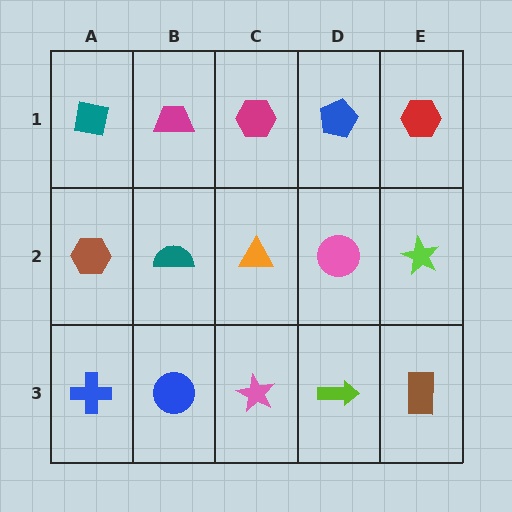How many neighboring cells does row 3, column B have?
3.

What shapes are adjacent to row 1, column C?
An orange triangle (row 2, column C), a magenta trapezoid (row 1, column B), a blue pentagon (row 1, column D).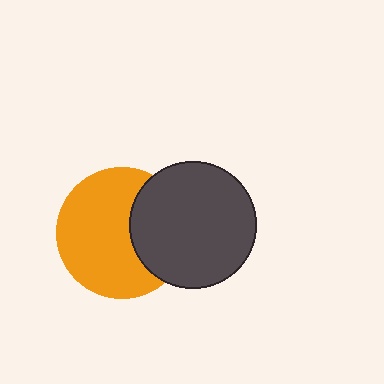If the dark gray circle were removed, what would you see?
You would see the complete orange circle.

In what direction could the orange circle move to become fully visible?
The orange circle could move left. That would shift it out from behind the dark gray circle entirely.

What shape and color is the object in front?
The object in front is a dark gray circle.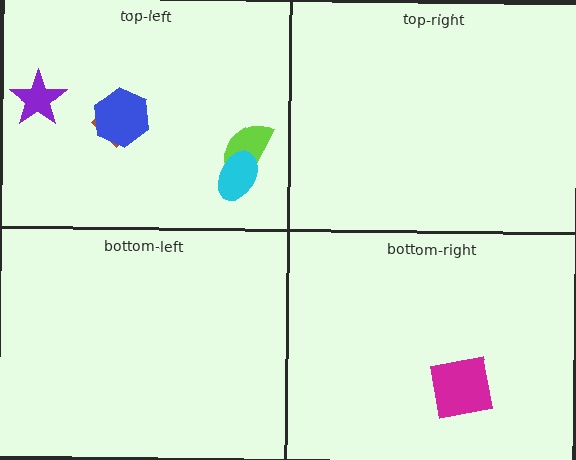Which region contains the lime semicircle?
The top-left region.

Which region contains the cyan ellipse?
The top-left region.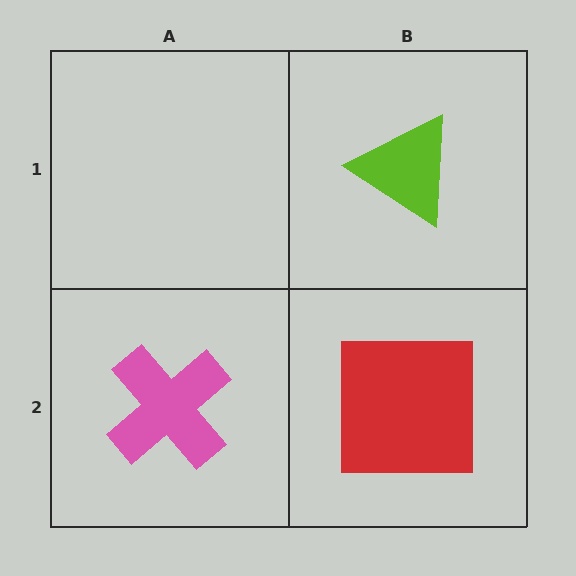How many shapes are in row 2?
2 shapes.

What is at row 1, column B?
A lime triangle.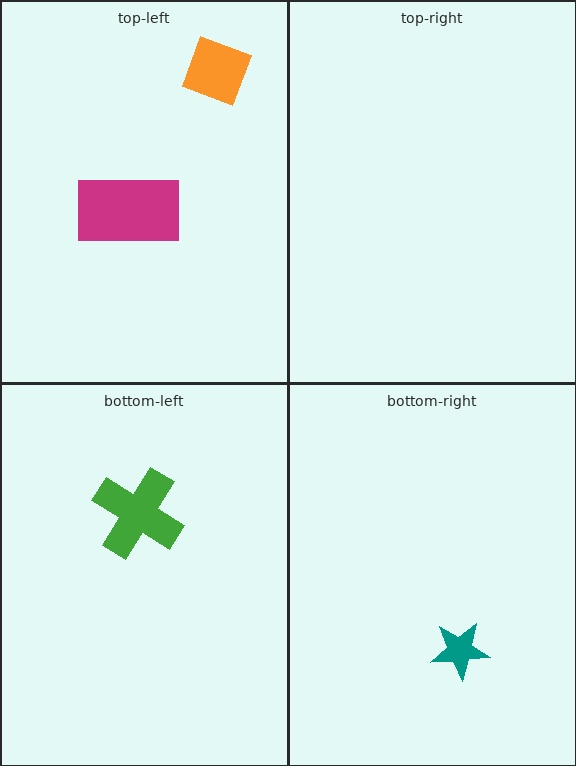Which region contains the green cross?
The bottom-left region.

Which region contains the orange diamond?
The top-left region.